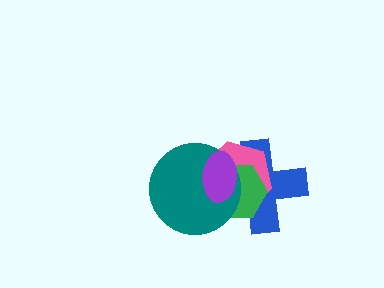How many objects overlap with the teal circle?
4 objects overlap with the teal circle.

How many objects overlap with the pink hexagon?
4 objects overlap with the pink hexagon.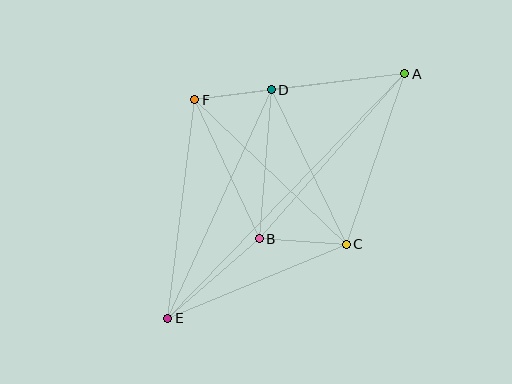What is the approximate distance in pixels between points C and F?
The distance between C and F is approximately 209 pixels.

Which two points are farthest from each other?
Points A and E are farthest from each other.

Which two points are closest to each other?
Points D and F are closest to each other.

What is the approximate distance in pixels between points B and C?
The distance between B and C is approximately 87 pixels.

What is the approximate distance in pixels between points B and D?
The distance between B and D is approximately 150 pixels.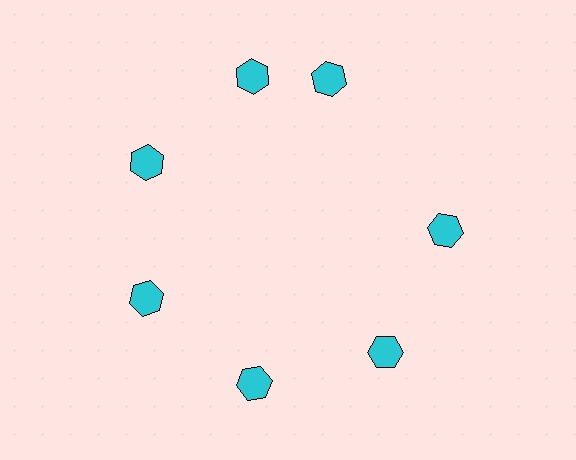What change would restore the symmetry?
The symmetry would be restored by rotating it back into even spacing with its neighbors so that all 7 hexagons sit at equal angles and equal distance from the center.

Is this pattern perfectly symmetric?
No. The 7 cyan hexagons are arranged in a ring, but one element near the 1 o'clock position is rotated out of alignment along the ring, breaking the 7-fold rotational symmetry.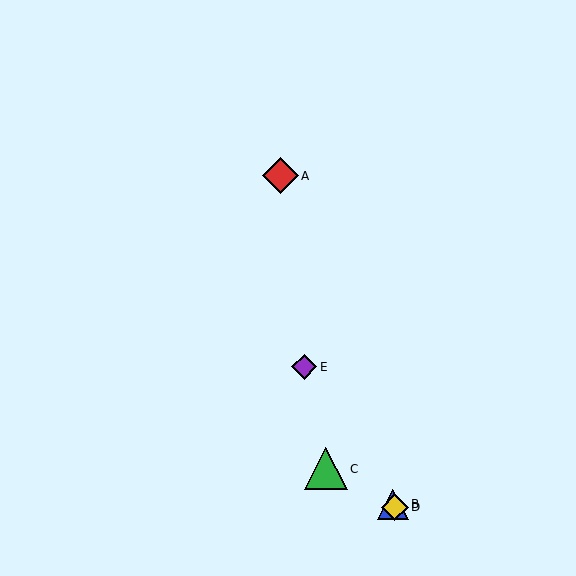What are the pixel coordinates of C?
Object C is at (326, 469).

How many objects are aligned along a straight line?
3 objects (B, D, E) are aligned along a straight line.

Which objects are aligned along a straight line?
Objects B, D, E are aligned along a straight line.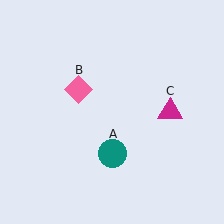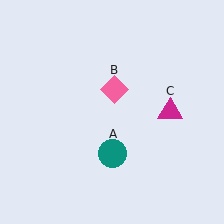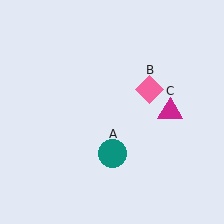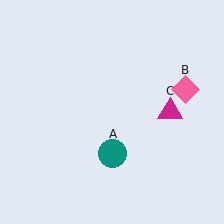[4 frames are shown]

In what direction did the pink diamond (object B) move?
The pink diamond (object B) moved right.